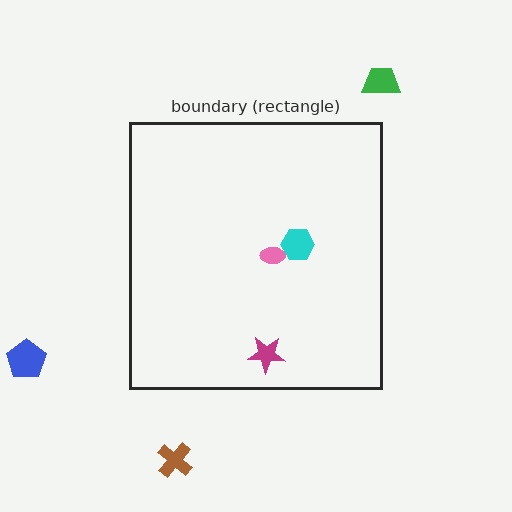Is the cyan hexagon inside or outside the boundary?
Inside.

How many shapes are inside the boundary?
3 inside, 3 outside.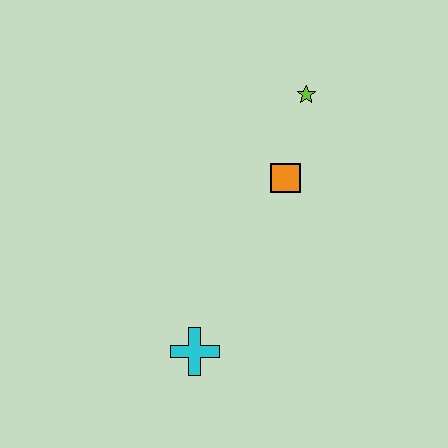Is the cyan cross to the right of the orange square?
No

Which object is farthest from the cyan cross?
The lime star is farthest from the cyan cross.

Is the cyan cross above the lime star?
No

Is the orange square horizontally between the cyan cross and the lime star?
Yes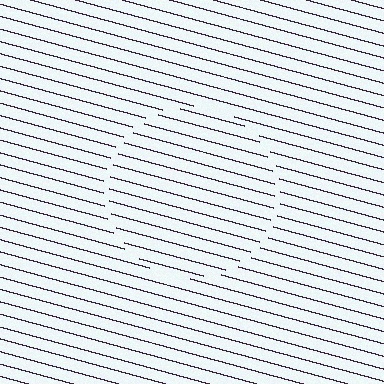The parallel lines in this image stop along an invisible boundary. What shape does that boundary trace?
An illusory circle. The interior of the shape contains the same grating, shifted by half a period — the contour is defined by the phase discontinuity where line-ends from the inner and outer gratings abut.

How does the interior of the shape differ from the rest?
The interior of the shape contains the same grating, shifted by half a period — the contour is defined by the phase discontinuity where line-ends from the inner and outer gratings abut.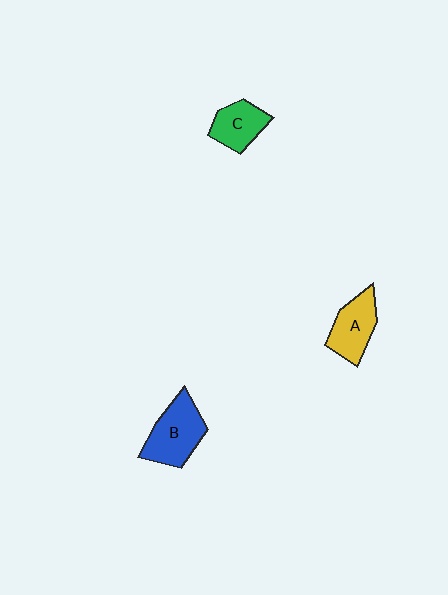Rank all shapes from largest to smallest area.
From largest to smallest: B (blue), A (yellow), C (green).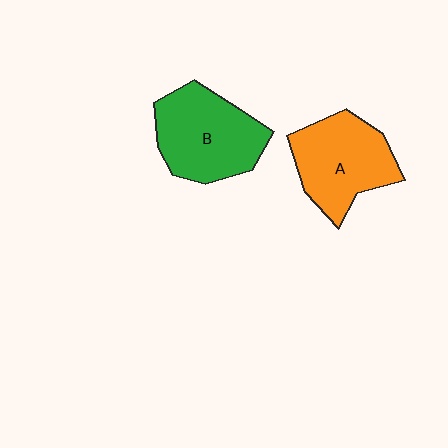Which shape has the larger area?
Shape B (green).